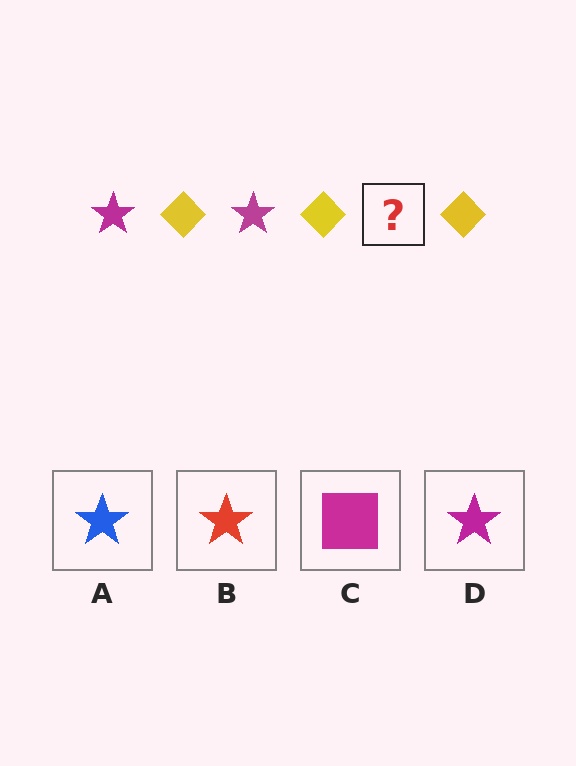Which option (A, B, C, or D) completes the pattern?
D.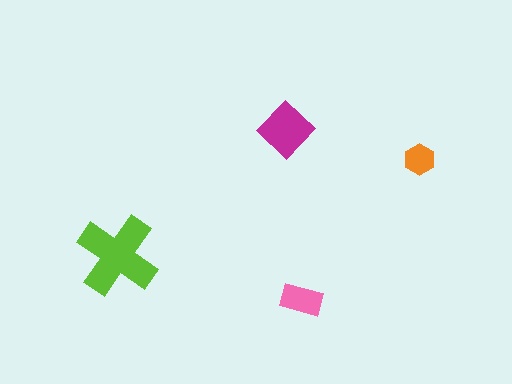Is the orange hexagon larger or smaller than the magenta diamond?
Smaller.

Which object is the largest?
The lime cross.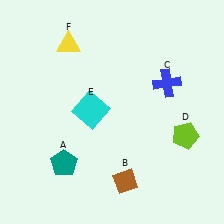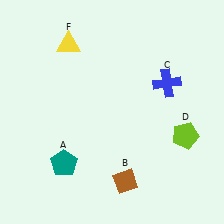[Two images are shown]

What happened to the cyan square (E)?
The cyan square (E) was removed in Image 2. It was in the top-left area of Image 1.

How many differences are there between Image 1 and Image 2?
There is 1 difference between the two images.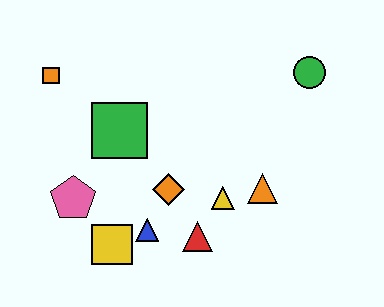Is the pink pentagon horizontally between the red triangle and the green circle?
No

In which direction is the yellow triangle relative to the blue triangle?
The yellow triangle is to the right of the blue triangle.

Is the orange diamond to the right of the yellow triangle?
No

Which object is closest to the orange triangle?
The yellow triangle is closest to the orange triangle.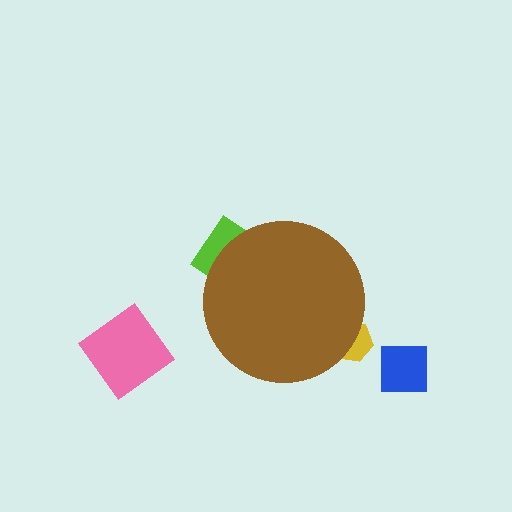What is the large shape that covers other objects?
A brown circle.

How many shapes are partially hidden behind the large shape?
2 shapes are partially hidden.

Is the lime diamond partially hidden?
Yes, the lime diamond is partially hidden behind the brown circle.